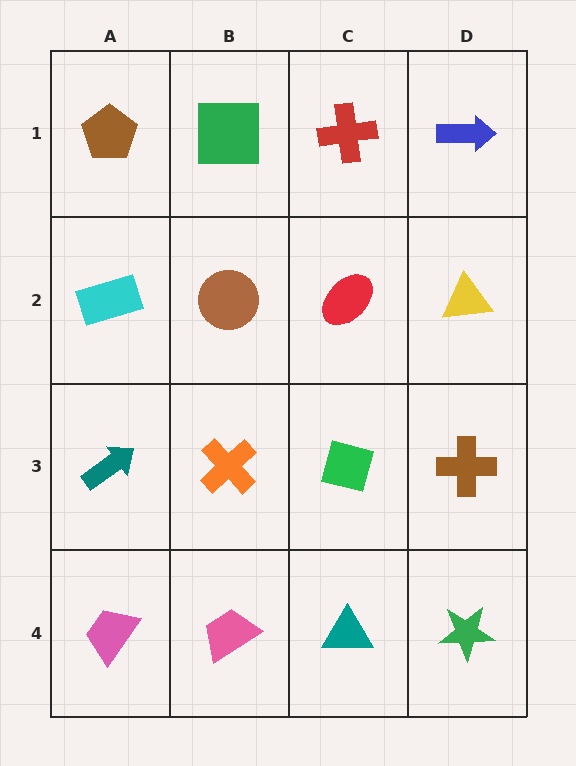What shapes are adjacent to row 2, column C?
A red cross (row 1, column C), a green square (row 3, column C), a brown circle (row 2, column B), a yellow triangle (row 2, column D).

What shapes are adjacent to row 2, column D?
A blue arrow (row 1, column D), a brown cross (row 3, column D), a red ellipse (row 2, column C).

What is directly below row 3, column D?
A green star.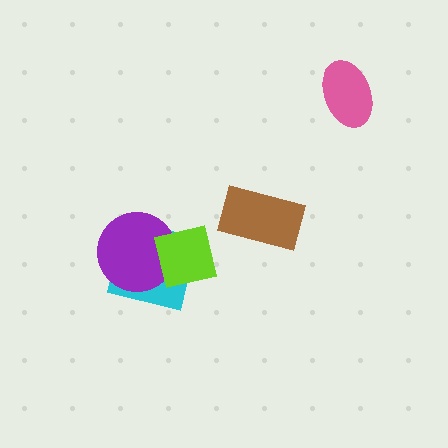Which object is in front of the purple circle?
The lime square is in front of the purple circle.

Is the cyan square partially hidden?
Yes, it is partially covered by another shape.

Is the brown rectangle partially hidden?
No, no other shape covers it.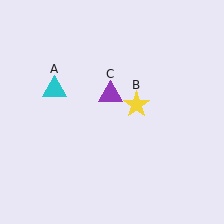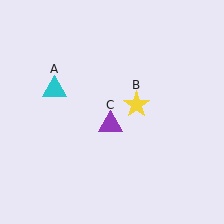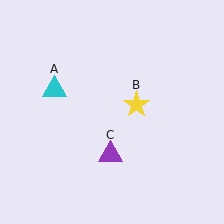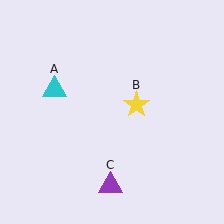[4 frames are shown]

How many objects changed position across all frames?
1 object changed position: purple triangle (object C).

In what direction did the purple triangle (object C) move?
The purple triangle (object C) moved down.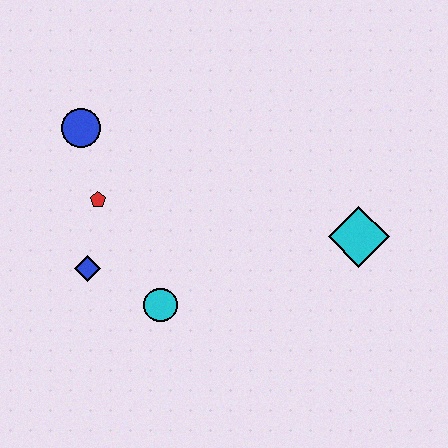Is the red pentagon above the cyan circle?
Yes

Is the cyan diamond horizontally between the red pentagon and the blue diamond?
No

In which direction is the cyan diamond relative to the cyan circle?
The cyan diamond is to the right of the cyan circle.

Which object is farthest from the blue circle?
The cyan diamond is farthest from the blue circle.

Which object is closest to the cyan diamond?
The cyan circle is closest to the cyan diamond.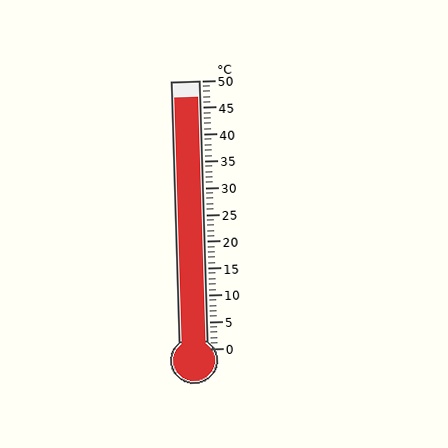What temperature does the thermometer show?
The thermometer shows approximately 47°C.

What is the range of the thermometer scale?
The thermometer scale ranges from 0°C to 50°C.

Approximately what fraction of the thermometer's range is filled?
The thermometer is filled to approximately 95% of its range.